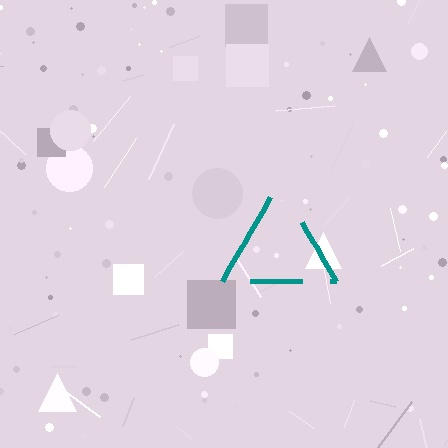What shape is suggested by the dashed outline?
The dashed outline suggests a triangle.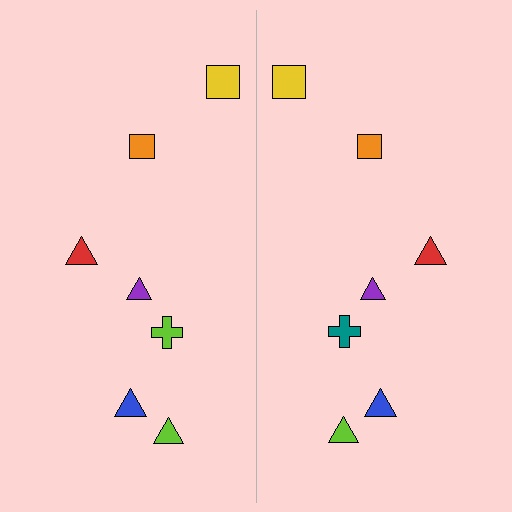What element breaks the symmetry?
The teal cross on the right side breaks the symmetry — its mirror counterpart is lime.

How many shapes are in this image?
There are 14 shapes in this image.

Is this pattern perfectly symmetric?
No, the pattern is not perfectly symmetric. The teal cross on the right side breaks the symmetry — its mirror counterpart is lime.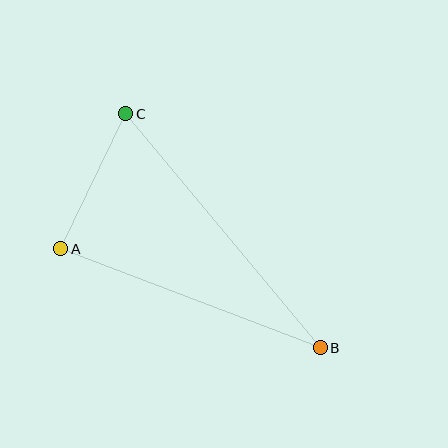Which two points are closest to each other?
Points A and C are closest to each other.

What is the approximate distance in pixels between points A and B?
The distance between A and B is approximately 278 pixels.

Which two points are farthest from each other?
Points B and C are farthest from each other.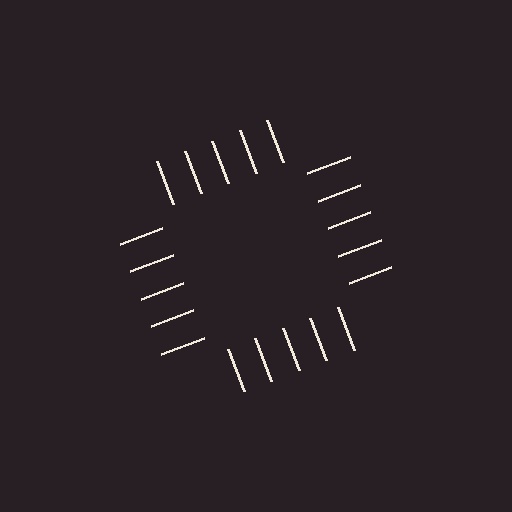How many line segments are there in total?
20 — 5 along each of the 4 edges.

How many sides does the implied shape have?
4 sides — the line-ends trace a square.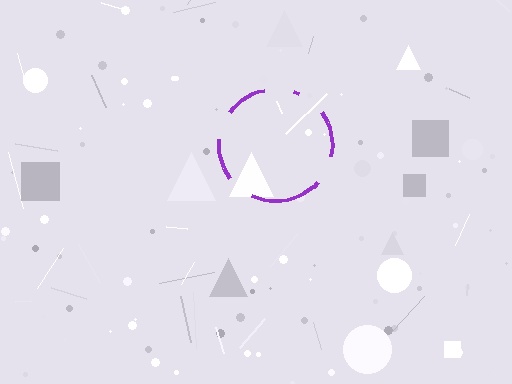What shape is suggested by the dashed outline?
The dashed outline suggests a circle.